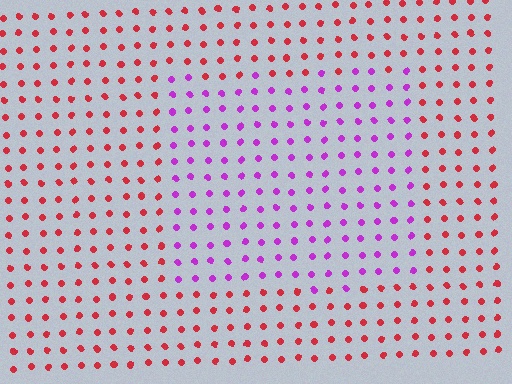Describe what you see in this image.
The image is filled with small red elements in a uniform arrangement. A rectangle-shaped region is visible where the elements are tinted to a slightly different hue, forming a subtle color boundary.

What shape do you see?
I see a rectangle.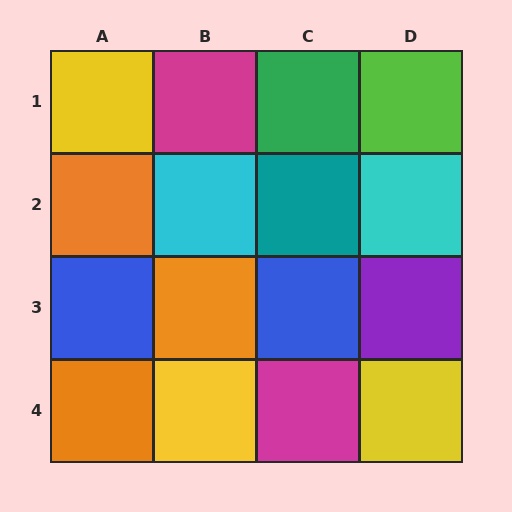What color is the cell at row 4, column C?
Magenta.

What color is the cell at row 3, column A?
Blue.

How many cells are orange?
3 cells are orange.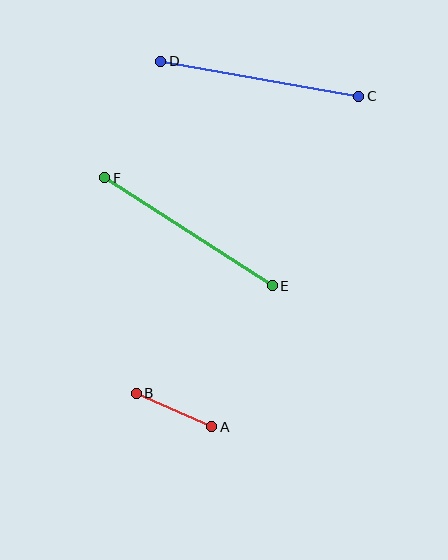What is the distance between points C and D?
The distance is approximately 201 pixels.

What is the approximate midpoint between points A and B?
The midpoint is at approximately (174, 410) pixels.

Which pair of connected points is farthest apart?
Points C and D are farthest apart.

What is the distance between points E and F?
The distance is approximately 200 pixels.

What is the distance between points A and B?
The distance is approximately 83 pixels.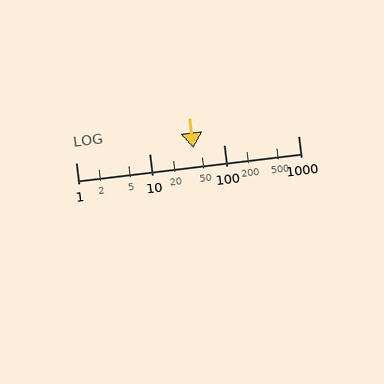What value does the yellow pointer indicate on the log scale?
The pointer indicates approximately 39.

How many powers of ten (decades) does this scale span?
The scale spans 3 decades, from 1 to 1000.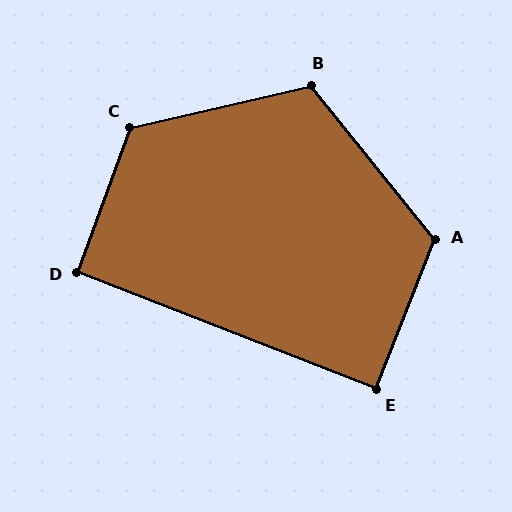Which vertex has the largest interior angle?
C, at approximately 123 degrees.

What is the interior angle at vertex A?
Approximately 120 degrees (obtuse).